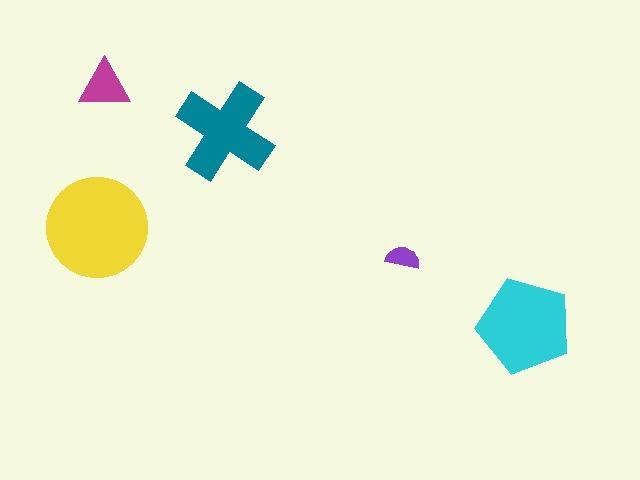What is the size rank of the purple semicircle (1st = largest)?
5th.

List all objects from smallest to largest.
The purple semicircle, the magenta triangle, the teal cross, the cyan pentagon, the yellow circle.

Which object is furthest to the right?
The cyan pentagon is rightmost.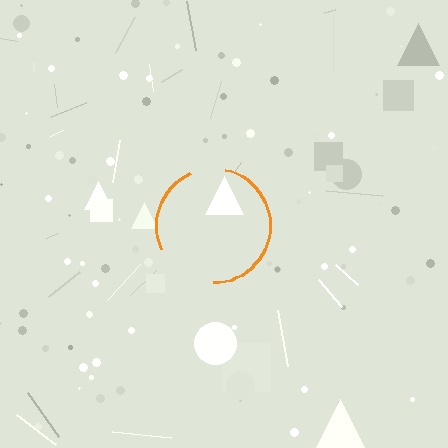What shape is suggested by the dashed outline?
The dashed outline suggests a circle.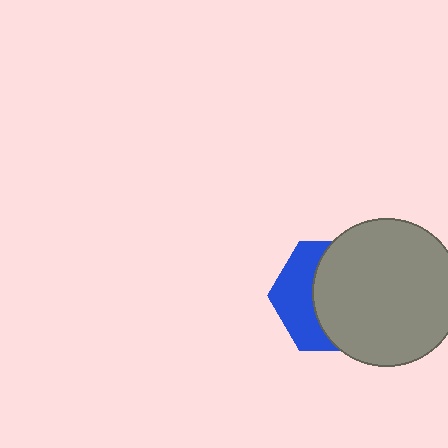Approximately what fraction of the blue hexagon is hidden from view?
Roughly 62% of the blue hexagon is hidden behind the gray circle.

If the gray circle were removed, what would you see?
You would see the complete blue hexagon.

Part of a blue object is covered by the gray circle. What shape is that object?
It is a hexagon.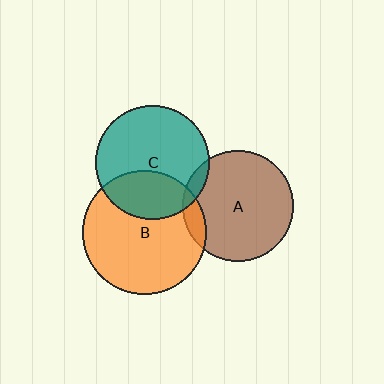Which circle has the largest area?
Circle B (orange).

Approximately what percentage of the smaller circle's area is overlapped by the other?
Approximately 5%.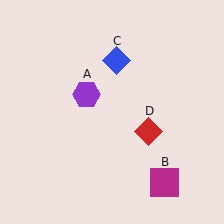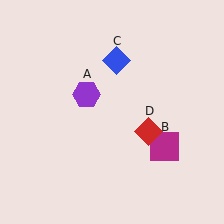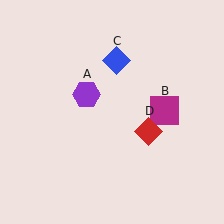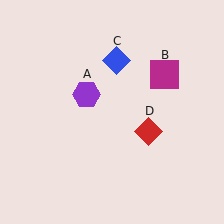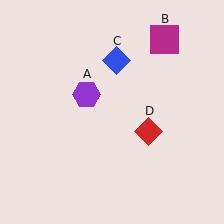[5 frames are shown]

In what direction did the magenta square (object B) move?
The magenta square (object B) moved up.